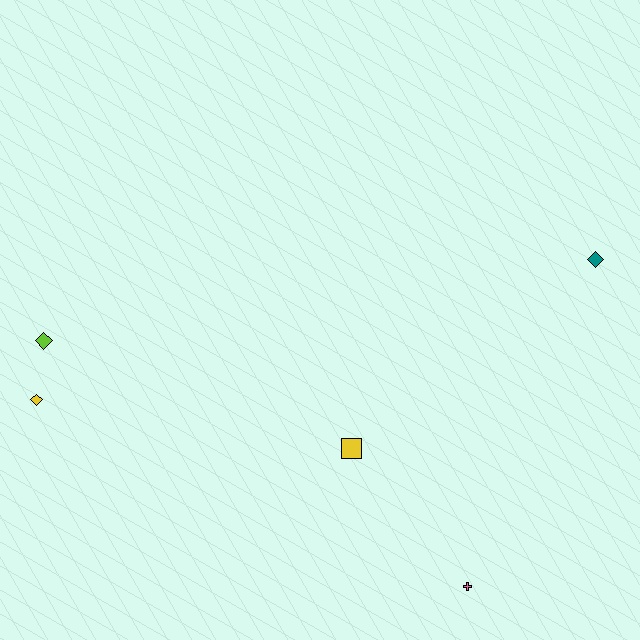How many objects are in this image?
There are 5 objects.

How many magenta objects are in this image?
There are no magenta objects.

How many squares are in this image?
There is 1 square.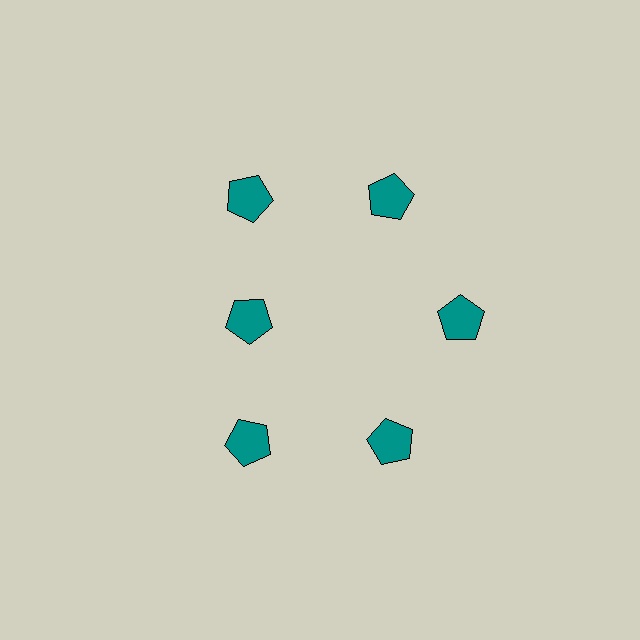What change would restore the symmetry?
The symmetry would be restored by moving it outward, back onto the ring so that all 6 pentagons sit at equal angles and equal distance from the center.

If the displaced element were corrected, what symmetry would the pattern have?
It would have 6-fold rotational symmetry — the pattern would map onto itself every 60 degrees.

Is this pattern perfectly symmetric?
No. The 6 teal pentagons are arranged in a ring, but one element near the 9 o'clock position is pulled inward toward the center, breaking the 6-fold rotational symmetry.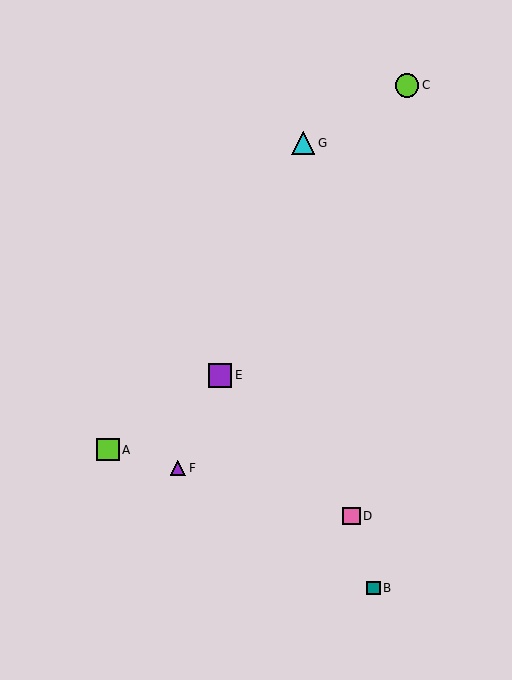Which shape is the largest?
The purple square (labeled E) is the largest.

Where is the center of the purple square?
The center of the purple square is at (220, 375).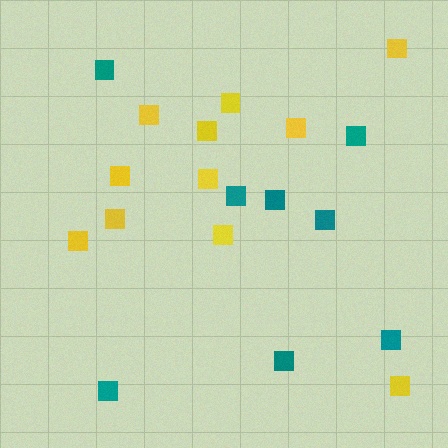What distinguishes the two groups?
There are 2 groups: one group of teal squares (8) and one group of yellow squares (11).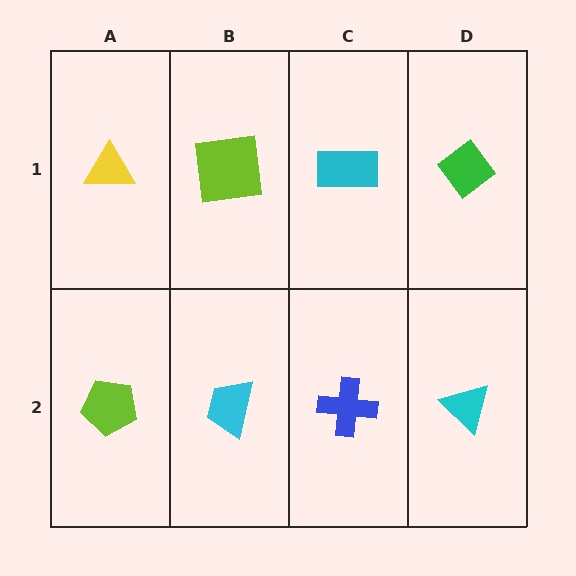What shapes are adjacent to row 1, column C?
A blue cross (row 2, column C), a lime square (row 1, column B), a green diamond (row 1, column D).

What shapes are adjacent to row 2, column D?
A green diamond (row 1, column D), a blue cross (row 2, column C).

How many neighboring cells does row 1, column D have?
2.